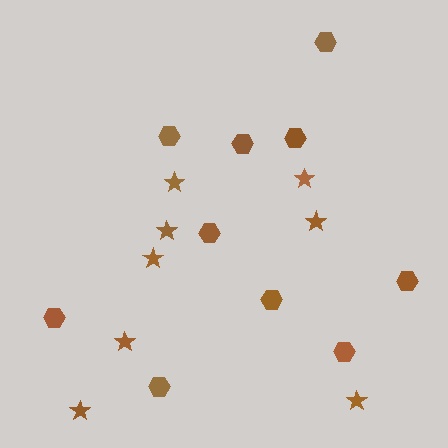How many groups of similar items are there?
There are 2 groups: one group of hexagons (10) and one group of stars (8).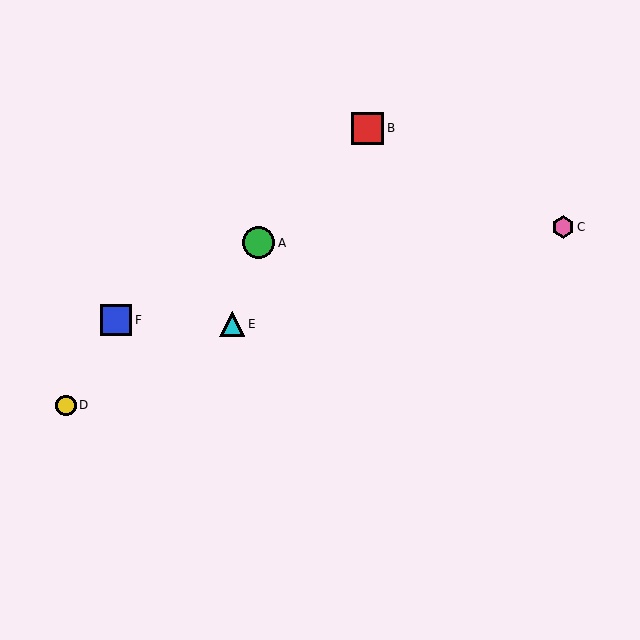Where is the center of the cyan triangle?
The center of the cyan triangle is at (232, 324).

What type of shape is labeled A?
Shape A is a green circle.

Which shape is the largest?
The green circle (labeled A) is the largest.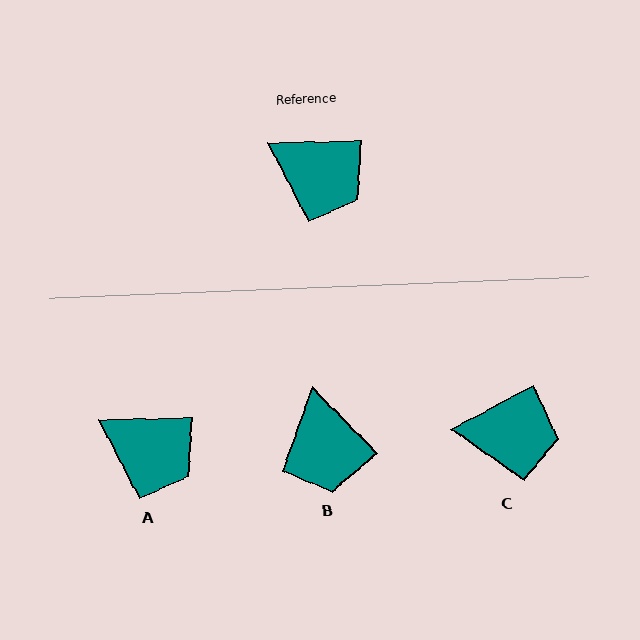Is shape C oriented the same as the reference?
No, it is off by about 27 degrees.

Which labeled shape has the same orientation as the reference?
A.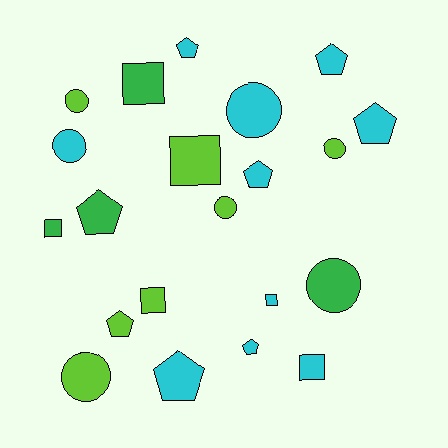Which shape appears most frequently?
Pentagon, with 8 objects.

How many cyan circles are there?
There are 2 cyan circles.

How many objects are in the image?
There are 21 objects.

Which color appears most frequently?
Cyan, with 10 objects.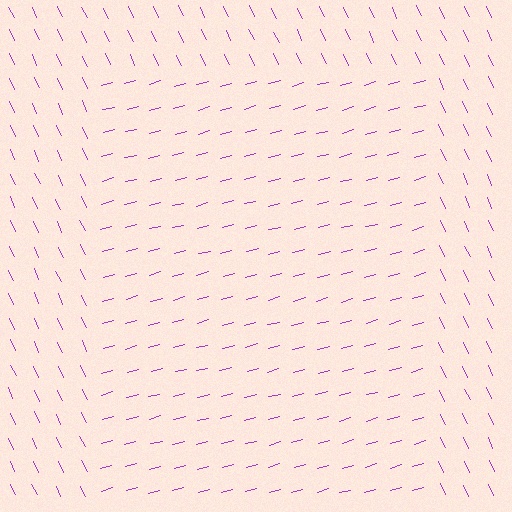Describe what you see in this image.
The image is filled with small purple line segments. A rectangle region in the image has lines oriented differently from the surrounding lines, creating a visible texture boundary.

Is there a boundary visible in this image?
Yes, there is a texture boundary formed by a change in line orientation.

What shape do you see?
I see a rectangle.